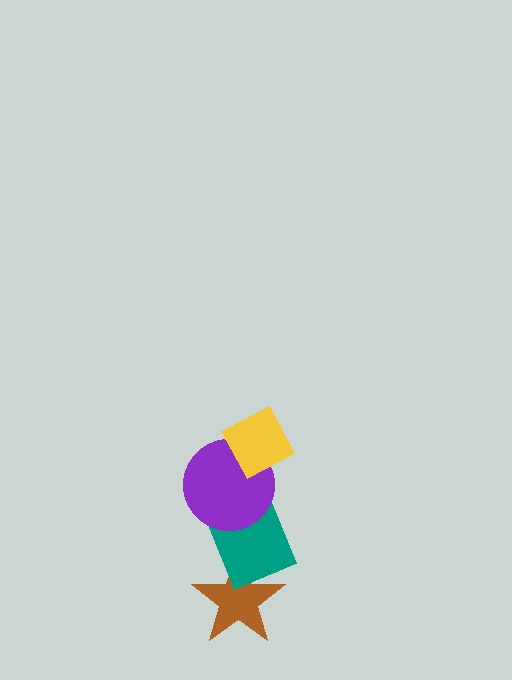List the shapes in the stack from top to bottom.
From top to bottom: the yellow diamond, the purple circle, the teal diamond, the brown star.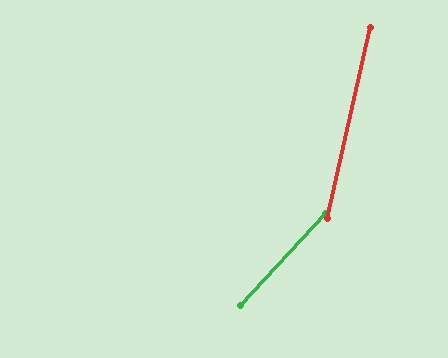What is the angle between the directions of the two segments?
Approximately 30 degrees.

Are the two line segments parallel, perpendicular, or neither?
Neither parallel nor perpendicular — they differ by about 30°.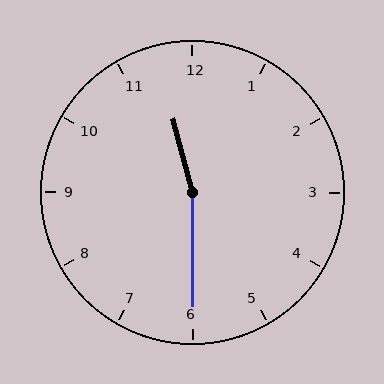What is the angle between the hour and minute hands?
Approximately 165 degrees.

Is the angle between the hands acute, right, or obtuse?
It is obtuse.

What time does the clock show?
11:30.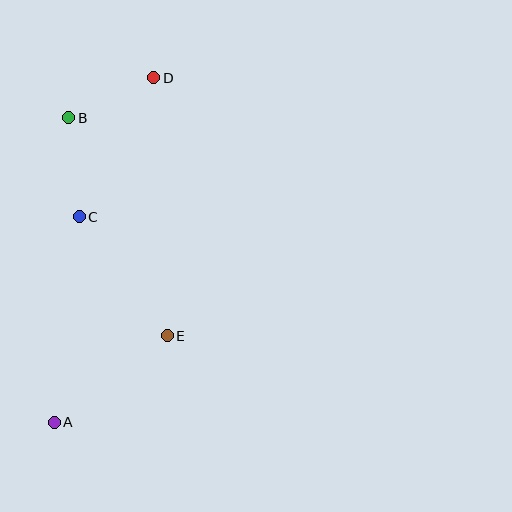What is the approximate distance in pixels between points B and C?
The distance between B and C is approximately 99 pixels.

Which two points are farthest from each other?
Points A and D are farthest from each other.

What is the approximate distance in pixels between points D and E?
The distance between D and E is approximately 258 pixels.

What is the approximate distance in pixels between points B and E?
The distance between B and E is approximately 239 pixels.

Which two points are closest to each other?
Points B and D are closest to each other.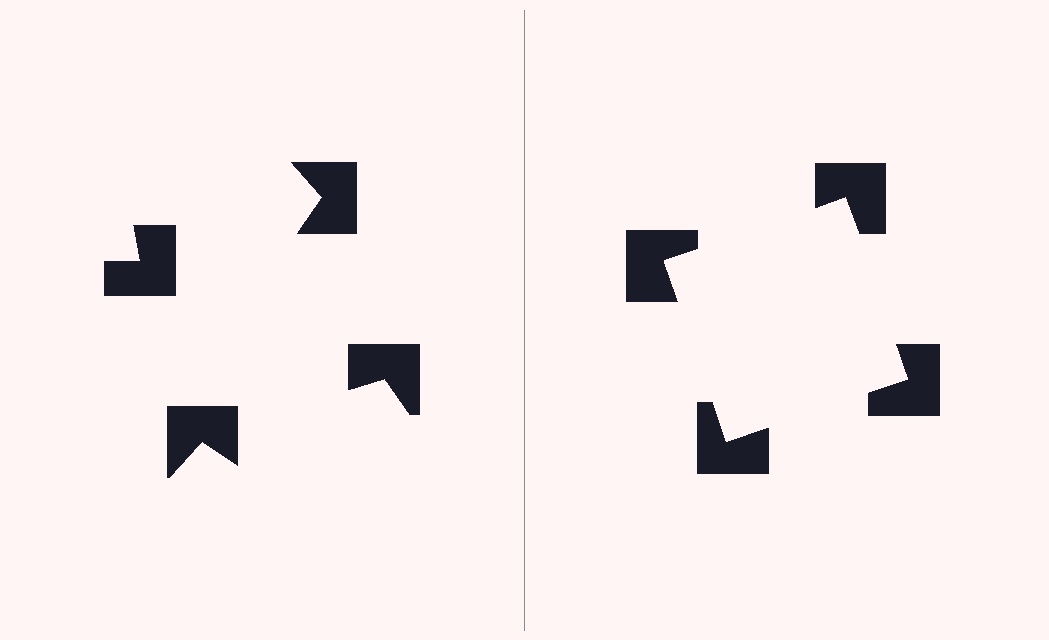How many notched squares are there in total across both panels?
8 — 4 on each side.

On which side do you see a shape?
An illusory square appears on the right side. On the left side the wedge cuts are rotated, so no coherent shape forms.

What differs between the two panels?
The notched squares are positioned identically on both sides; only the wedge orientations differ. On the right they align to a square; on the left they are misaligned.